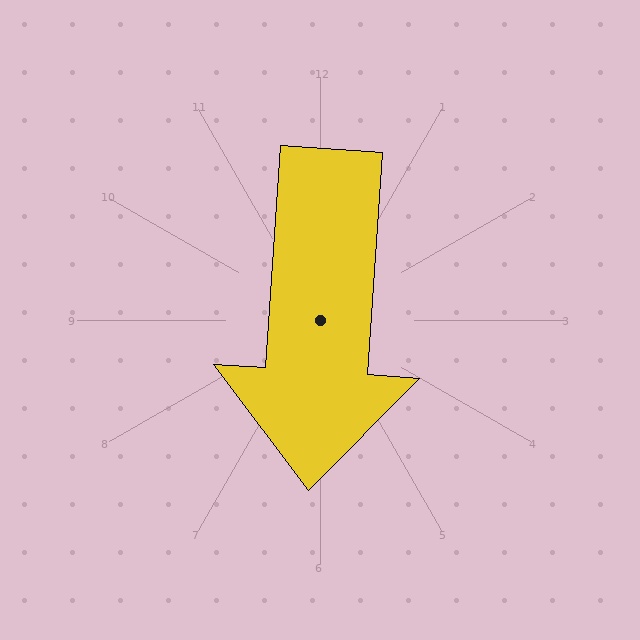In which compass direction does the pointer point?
South.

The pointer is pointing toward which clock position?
Roughly 6 o'clock.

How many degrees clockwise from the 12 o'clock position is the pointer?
Approximately 184 degrees.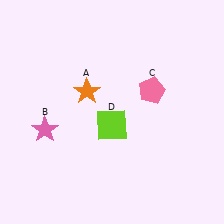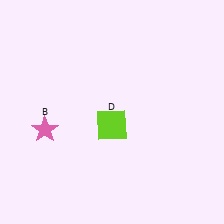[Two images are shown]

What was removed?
The orange star (A), the pink pentagon (C) were removed in Image 2.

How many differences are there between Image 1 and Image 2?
There are 2 differences between the two images.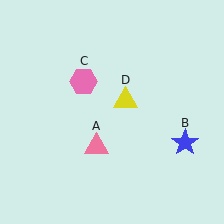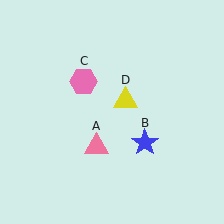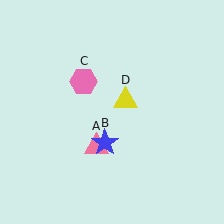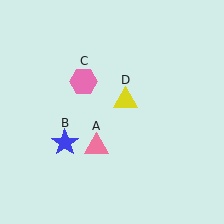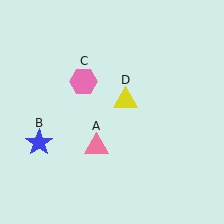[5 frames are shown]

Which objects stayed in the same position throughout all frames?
Pink triangle (object A) and pink hexagon (object C) and yellow triangle (object D) remained stationary.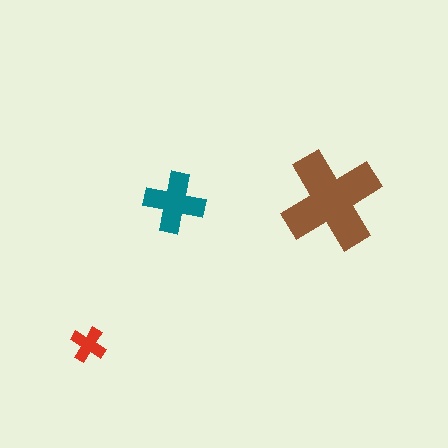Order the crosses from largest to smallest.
the brown one, the teal one, the red one.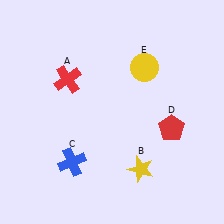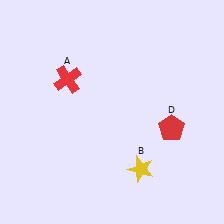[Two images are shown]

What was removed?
The blue cross (C), the yellow circle (E) were removed in Image 2.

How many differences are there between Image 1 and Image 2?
There are 2 differences between the two images.